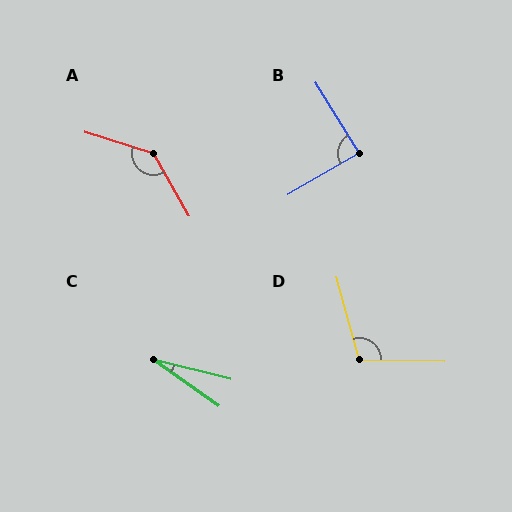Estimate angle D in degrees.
Approximately 106 degrees.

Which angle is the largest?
A, at approximately 137 degrees.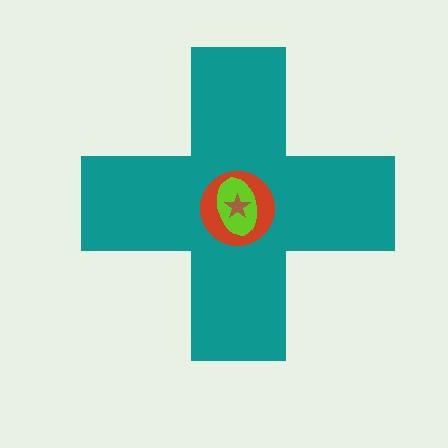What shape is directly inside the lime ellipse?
The brown star.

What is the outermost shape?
The teal cross.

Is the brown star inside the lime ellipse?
Yes.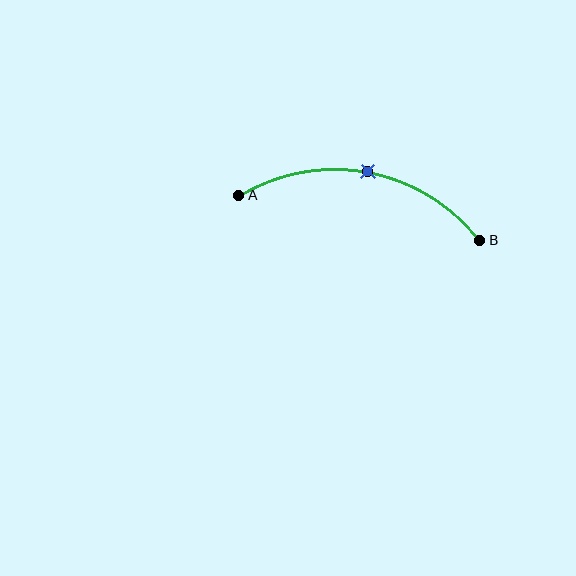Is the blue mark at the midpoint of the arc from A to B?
Yes. The blue mark lies on the arc at equal arc-length from both A and B — it is the arc midpoint.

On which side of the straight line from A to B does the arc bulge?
The arc bulges above the straight line connecting A and B.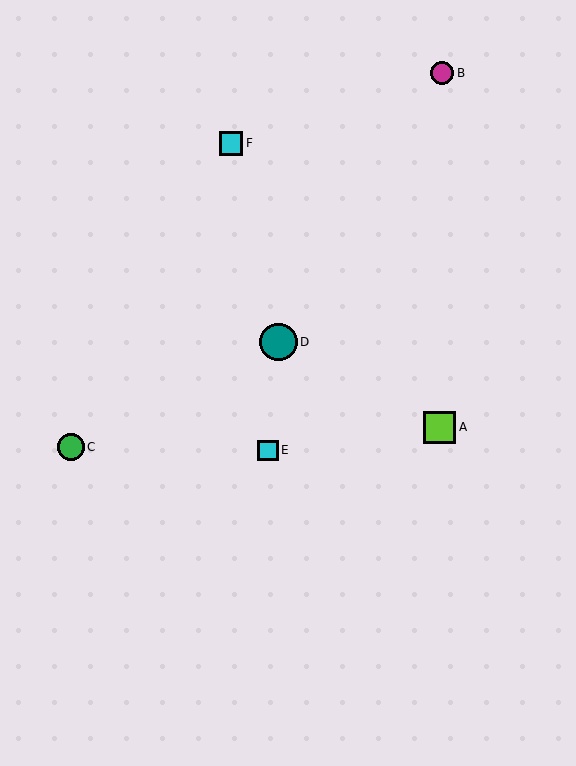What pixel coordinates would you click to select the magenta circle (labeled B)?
Click at (442, 73) to select the magenta circle B.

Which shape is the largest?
The teal circle (labeled D) is the largest.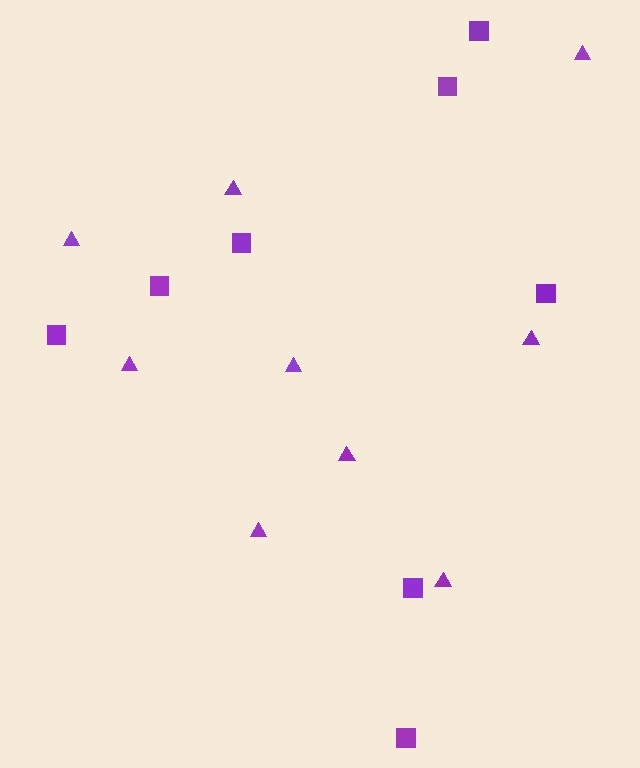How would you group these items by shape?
There are 2 groups: one group of triangles (9) and one group of squares (8).